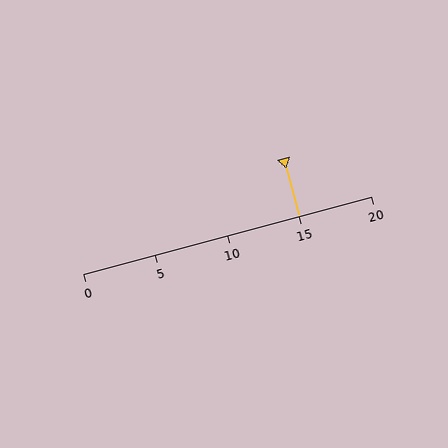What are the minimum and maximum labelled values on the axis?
The axis runs from 0 to 20.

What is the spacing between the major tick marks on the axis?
The major ticks are spaced 5 apart.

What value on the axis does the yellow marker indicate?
The marker indicates approximately 15.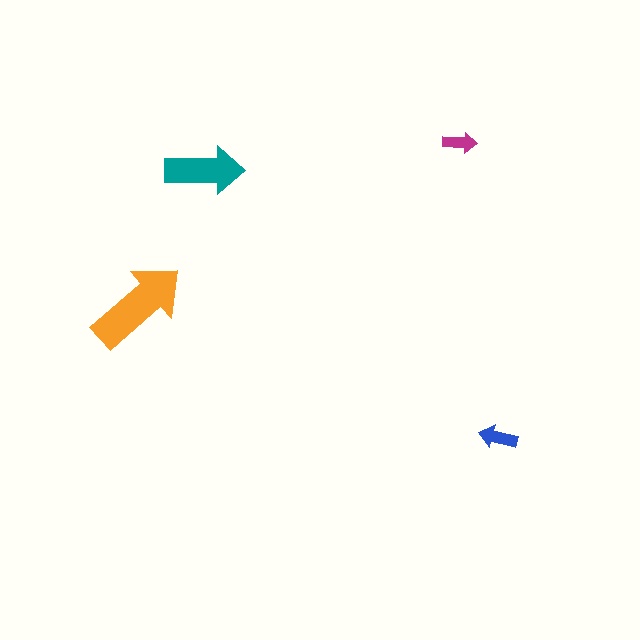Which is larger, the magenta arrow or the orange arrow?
The orange one.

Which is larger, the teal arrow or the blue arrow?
The teal one.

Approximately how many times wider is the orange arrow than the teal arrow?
About 1.5 times wider.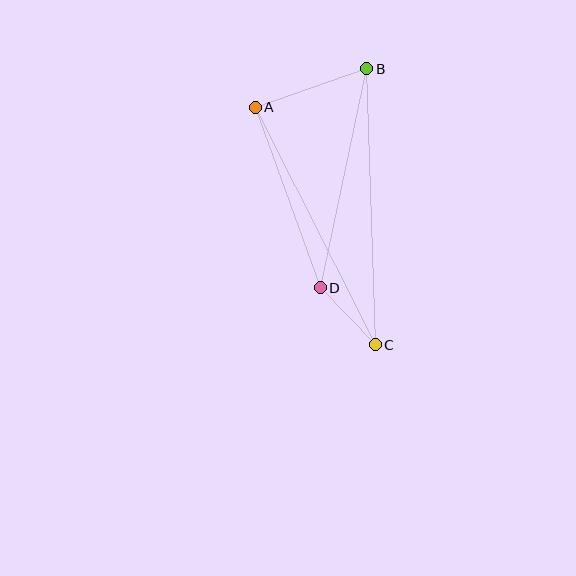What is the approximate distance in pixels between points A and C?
The distance between A and C is approximately 266 pixels.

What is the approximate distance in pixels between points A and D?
The distance between A and D is approximately 192 pixels.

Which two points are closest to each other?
Points C and D are closest to each other.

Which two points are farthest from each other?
Points B and C are farthest from each other.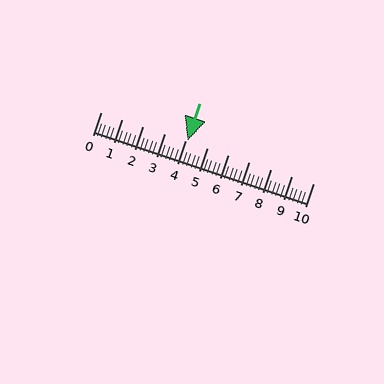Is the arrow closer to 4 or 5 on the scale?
The arrow is closer to 4.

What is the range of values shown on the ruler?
The ruler shows values from 0 to 10.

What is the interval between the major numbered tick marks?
The major tick marks are spaced 1 units apart.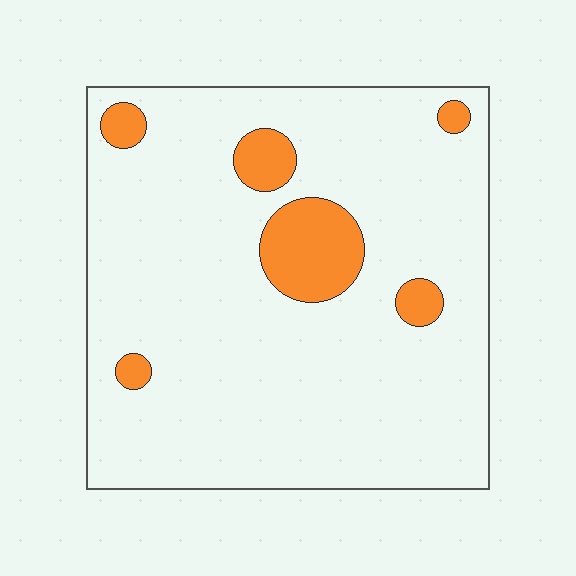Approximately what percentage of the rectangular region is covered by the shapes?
Approximately 10%.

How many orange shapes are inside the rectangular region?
6.